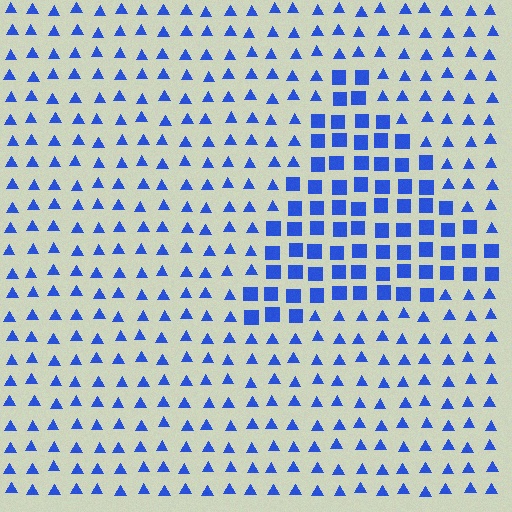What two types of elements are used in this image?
The image uses squares inside the triangle region and triangles outside it.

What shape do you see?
I see a triangle.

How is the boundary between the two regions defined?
The boundary is defined by a change in element shape: squares inside vs. triangles outside. All elements share the same color and spacing.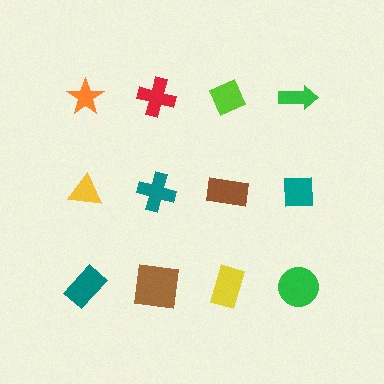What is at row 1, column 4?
A green arrow.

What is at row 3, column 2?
A brown square.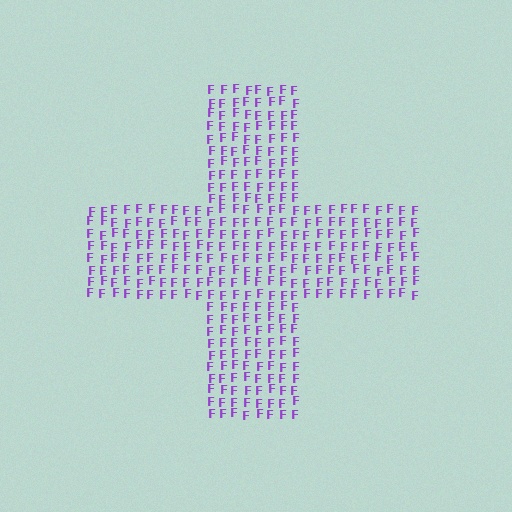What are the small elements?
The small elements are letter F's.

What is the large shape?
The large shape is a cross.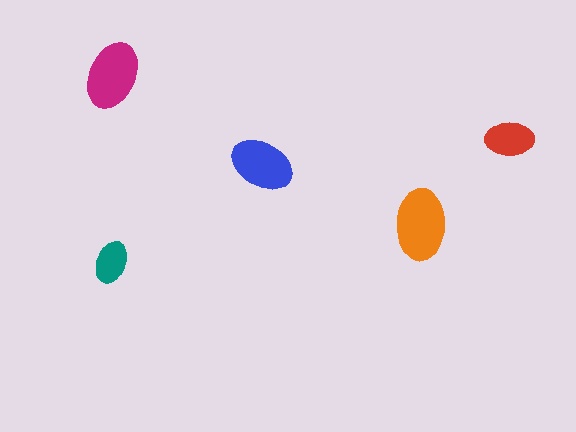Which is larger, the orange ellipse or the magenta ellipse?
The orange one.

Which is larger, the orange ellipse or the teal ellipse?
The orange one.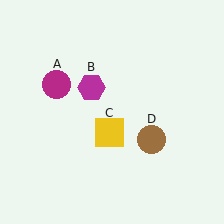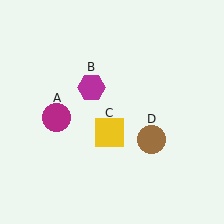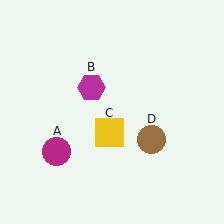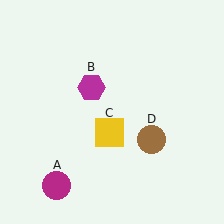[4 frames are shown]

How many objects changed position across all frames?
1 object changed position: magenta circle (object A).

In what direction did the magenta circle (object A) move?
The magenta circle (object A) moved down.